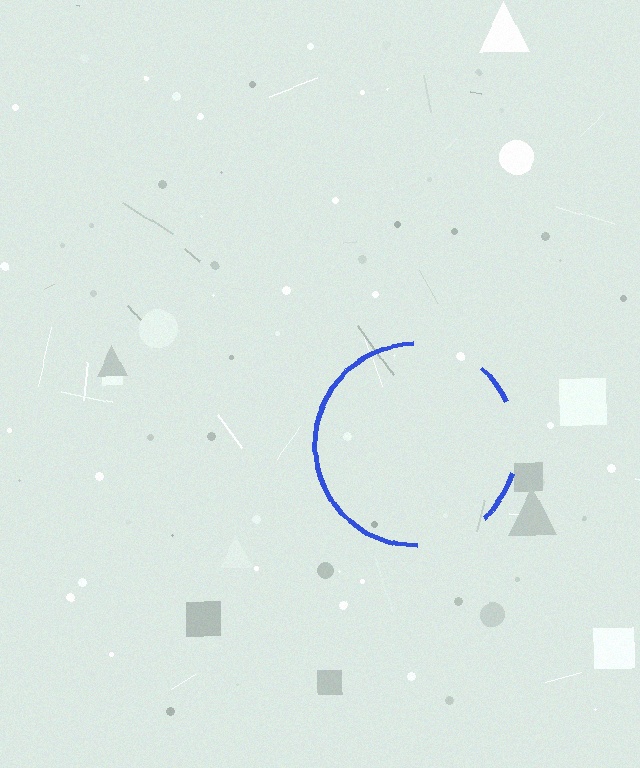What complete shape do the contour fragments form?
The contour fragments form a circle.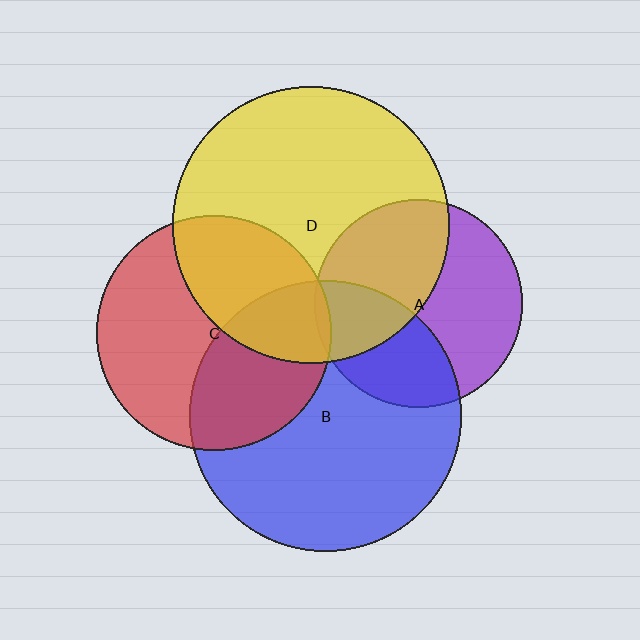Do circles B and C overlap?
Yes.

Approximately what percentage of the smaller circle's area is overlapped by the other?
Approximately 40%.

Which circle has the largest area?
Circle D (yellow).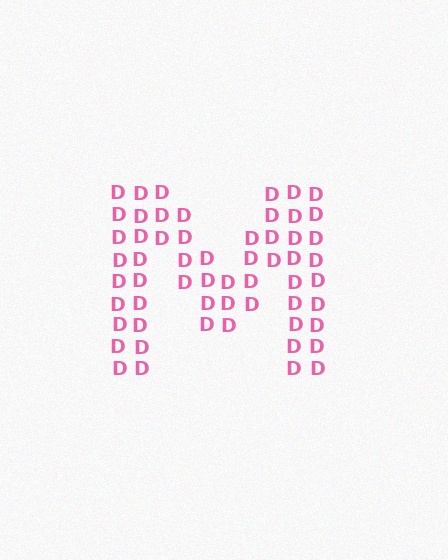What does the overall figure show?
The overall figure shows the letter M.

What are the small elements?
The small elements are letter D's.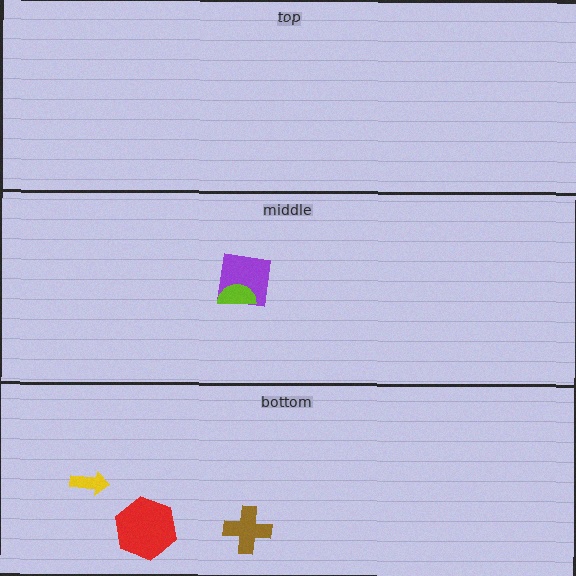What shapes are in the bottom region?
The yellow arrow, the red hexagon, the brown cross.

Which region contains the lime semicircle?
The middle region.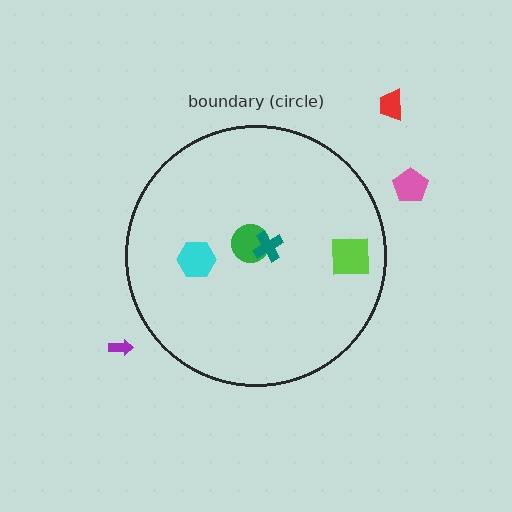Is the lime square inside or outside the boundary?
Inside.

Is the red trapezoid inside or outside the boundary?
Outside.